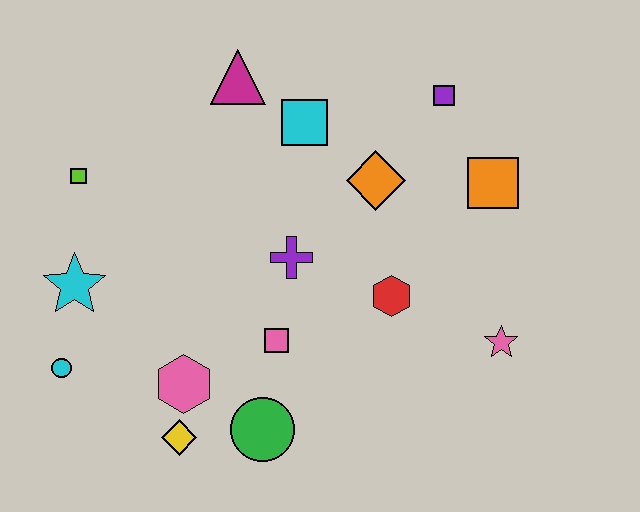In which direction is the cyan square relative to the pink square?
The cyan square is above the pink square.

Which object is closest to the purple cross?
The pink square is closest to the purple cross.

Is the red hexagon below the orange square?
Yes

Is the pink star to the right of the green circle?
Yes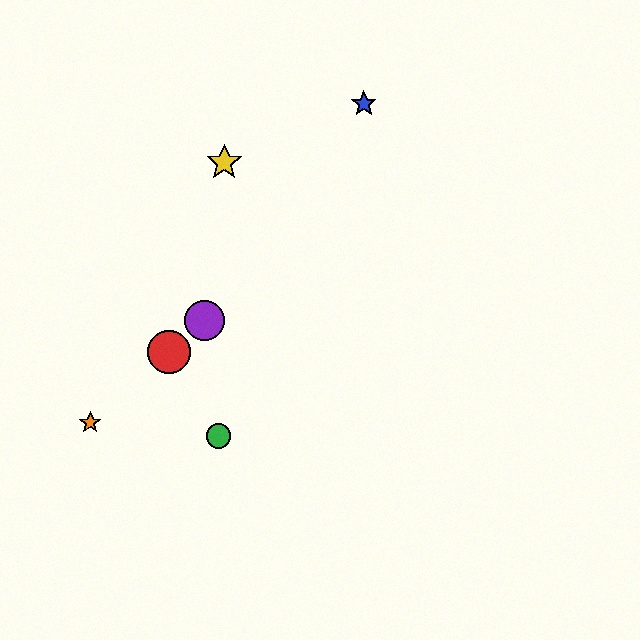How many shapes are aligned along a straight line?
3 shapes (the red circle, the purple circle, the orange star) are aligned along a straight line.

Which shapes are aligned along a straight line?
The red circle, the purple circle, the orange star are aligned along a straight line.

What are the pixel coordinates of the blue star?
The blue star is at (364, 104).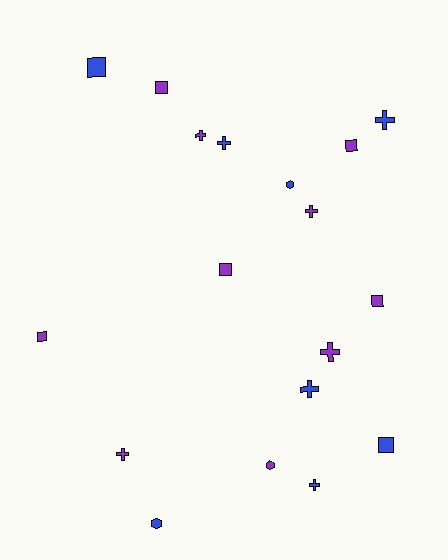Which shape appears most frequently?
Cross, with 8 objects.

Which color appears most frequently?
Purple, with 10 objects.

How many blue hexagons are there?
There are 2 blue hexagons.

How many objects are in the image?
There are 18 objects.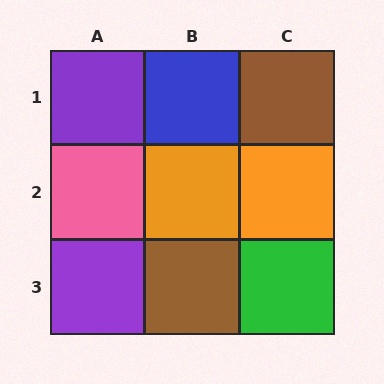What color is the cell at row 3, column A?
Purple.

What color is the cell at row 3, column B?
Brown.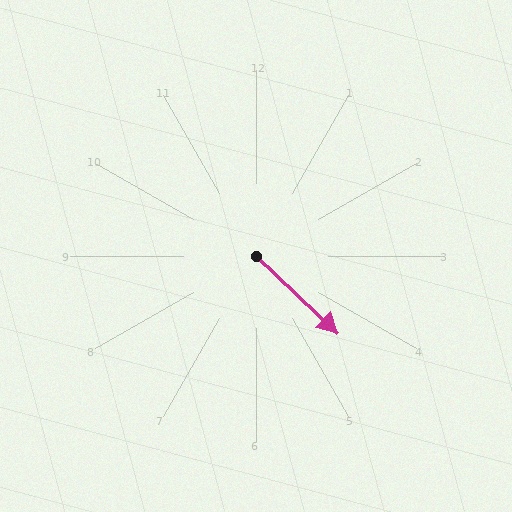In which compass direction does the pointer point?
Southeast.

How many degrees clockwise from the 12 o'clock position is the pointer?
Approximately 134 degrees.